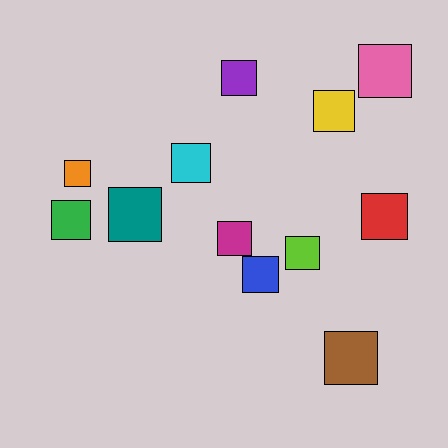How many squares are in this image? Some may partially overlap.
There are 12 squares.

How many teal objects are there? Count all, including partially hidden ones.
There is 1 teal object.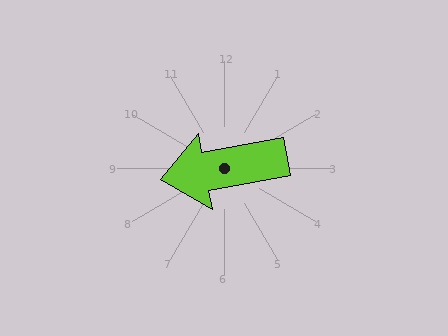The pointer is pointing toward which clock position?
Roughly 9 o'clock.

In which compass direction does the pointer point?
West.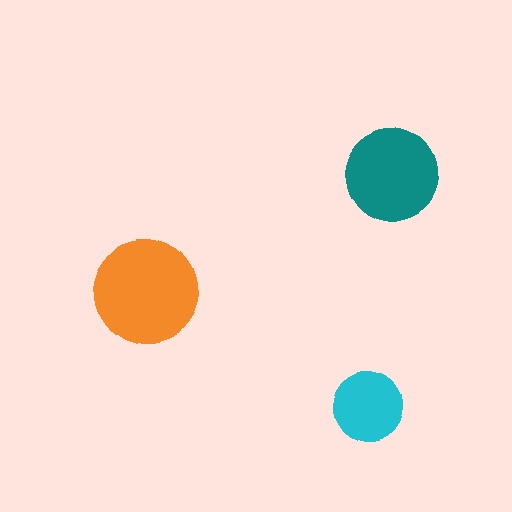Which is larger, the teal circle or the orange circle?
The orange one.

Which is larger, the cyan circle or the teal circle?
The teal one.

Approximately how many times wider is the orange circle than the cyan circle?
About 1.5 times wider.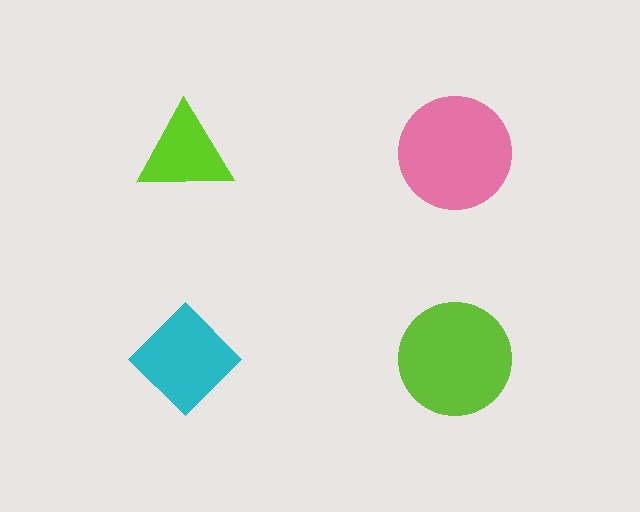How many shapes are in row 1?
2 shapes.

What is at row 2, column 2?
A lime circle.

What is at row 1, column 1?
A lime triangle.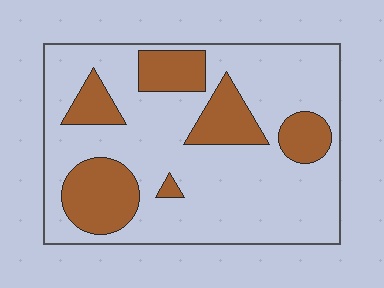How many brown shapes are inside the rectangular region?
6.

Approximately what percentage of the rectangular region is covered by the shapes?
Approximately 25%.